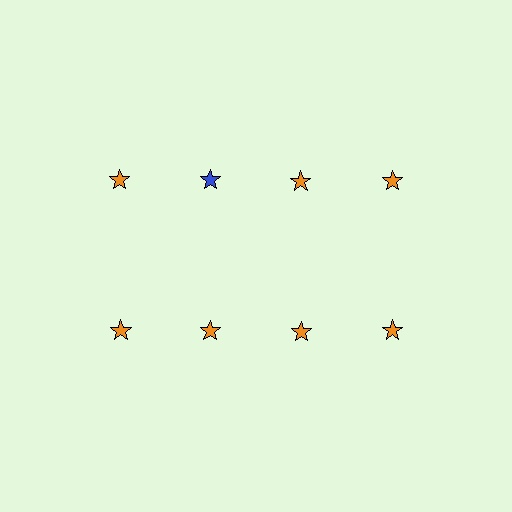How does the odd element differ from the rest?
It has a different color: blue instead of orange.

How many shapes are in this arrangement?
There are 8 shapes arranged in a grid pattern.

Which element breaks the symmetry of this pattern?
The blue star in the top row, second from left column breaks the symmetry. All other shapes are orange stars.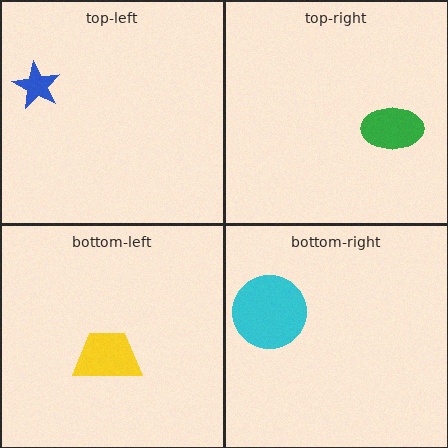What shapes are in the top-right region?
The green ellipse.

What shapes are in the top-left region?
The blue star.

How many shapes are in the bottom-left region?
1.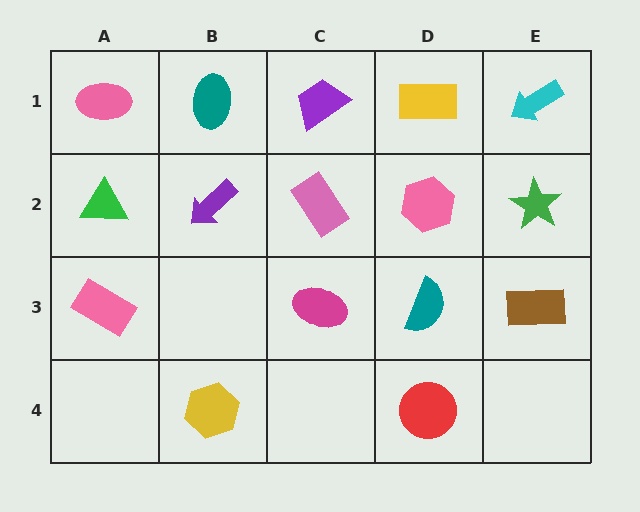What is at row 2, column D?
A pink hexagon.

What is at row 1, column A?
A pink ellipse.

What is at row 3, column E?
A brown rectangle.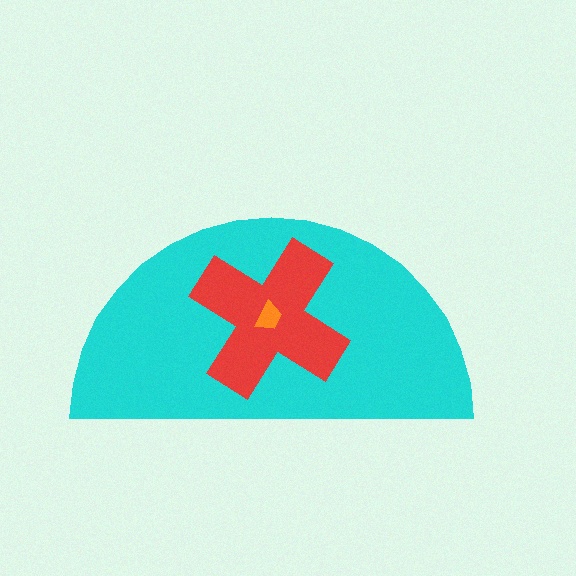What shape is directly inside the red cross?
The orange trapezoid.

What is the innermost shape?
The orange trapezoid.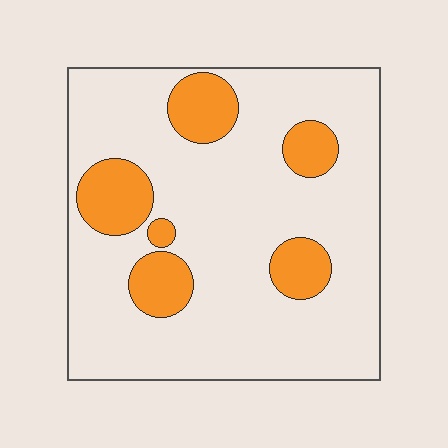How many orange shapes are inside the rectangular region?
6.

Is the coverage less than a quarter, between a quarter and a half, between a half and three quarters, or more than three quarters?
Less than a quarter.